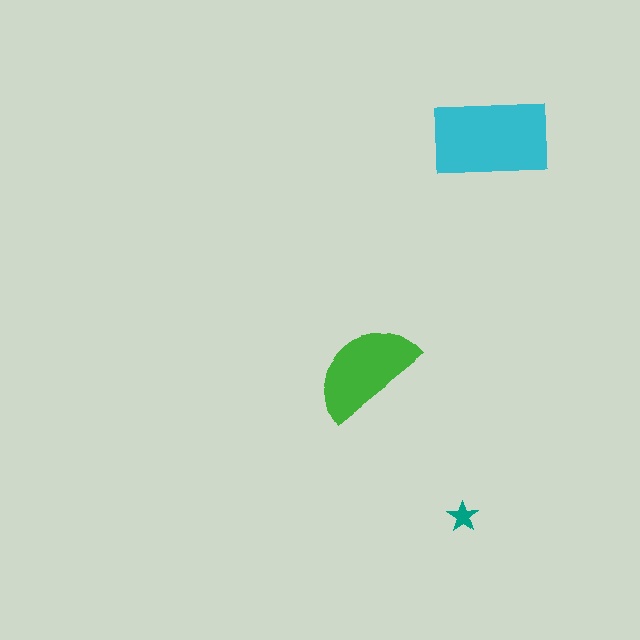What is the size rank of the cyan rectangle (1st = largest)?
1st.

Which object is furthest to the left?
The green semicircle is leftmost.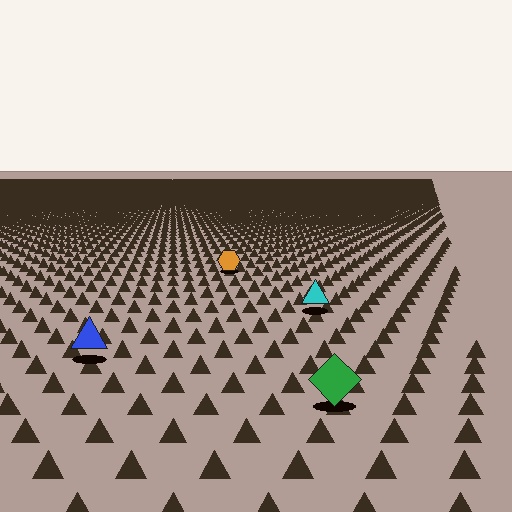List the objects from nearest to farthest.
From nearest to farthest: the green diamond, the blue triangle, the cyan triangle, the orange hexagon.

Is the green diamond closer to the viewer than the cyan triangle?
Yes. The green diamond is closer — you can tell from the texture gradient: the ground texture is coarser near it.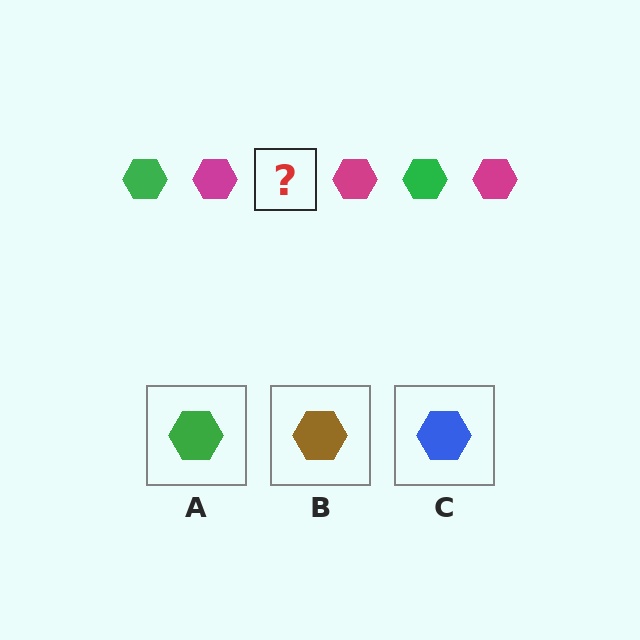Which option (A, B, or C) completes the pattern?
A.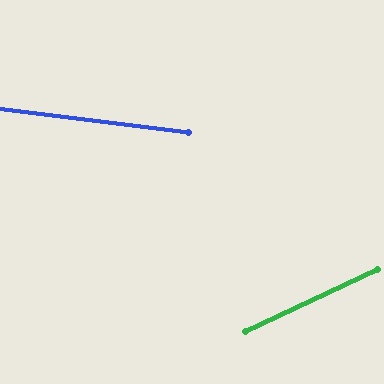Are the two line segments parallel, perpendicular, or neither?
Neither parallel nor perpendicular — they differ by about 32°.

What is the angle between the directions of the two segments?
Approximately 32 degrees.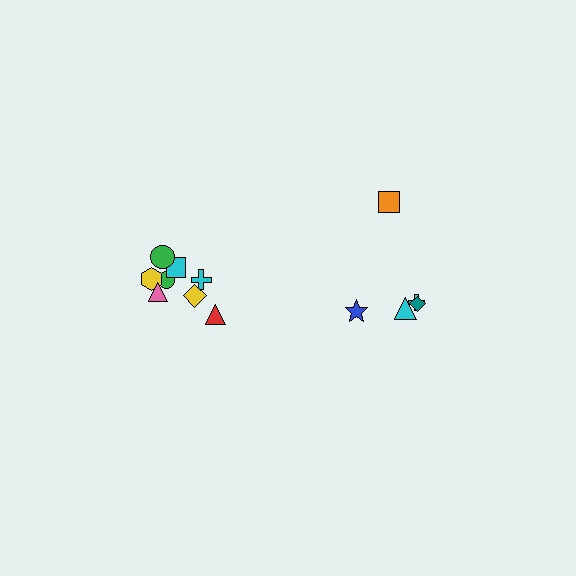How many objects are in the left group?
There are 8 objects.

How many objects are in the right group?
There are 5 objects.